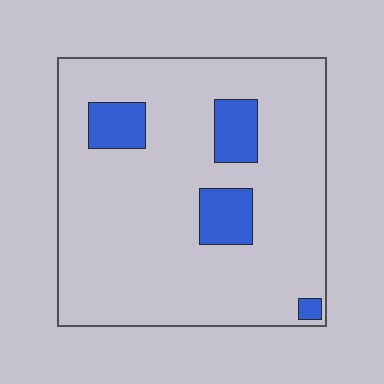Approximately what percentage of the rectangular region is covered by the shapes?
Approximately 15%.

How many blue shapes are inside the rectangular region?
4.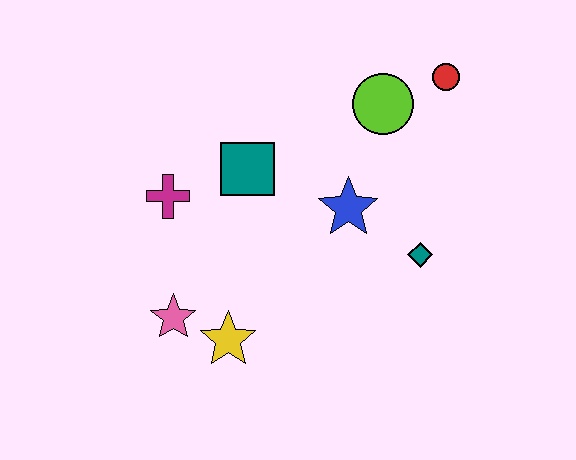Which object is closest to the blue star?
The teal diamond is closest to the blue star.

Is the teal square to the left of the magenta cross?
No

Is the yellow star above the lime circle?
No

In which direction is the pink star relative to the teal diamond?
The pink star is to the left of the teal diamond.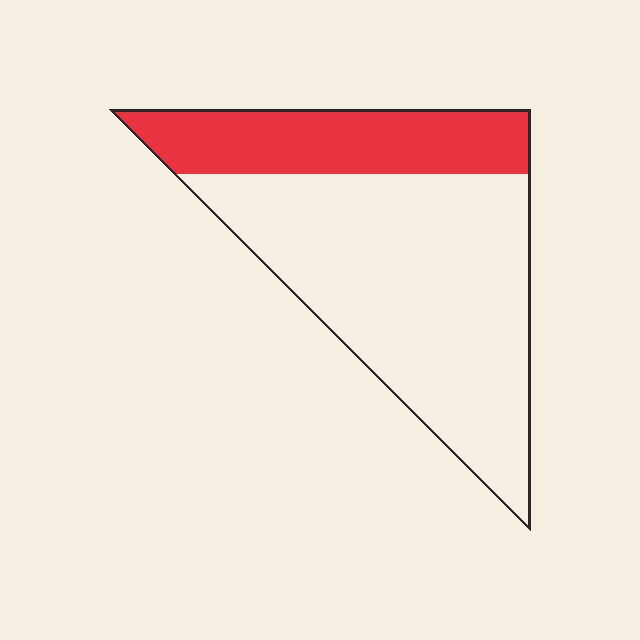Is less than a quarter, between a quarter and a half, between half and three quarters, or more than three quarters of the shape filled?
Between a quarter and a half.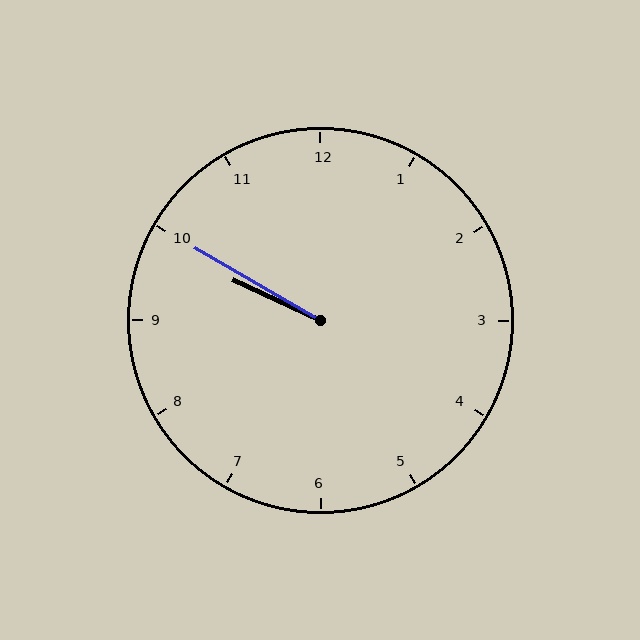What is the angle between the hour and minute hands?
Approximately 5 degrees.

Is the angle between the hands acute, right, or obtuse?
It is acute.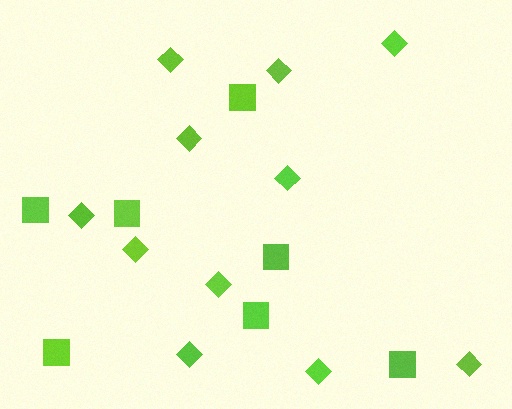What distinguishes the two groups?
There are 2 groups: one group of squares (7) and one group of diamonds (11).